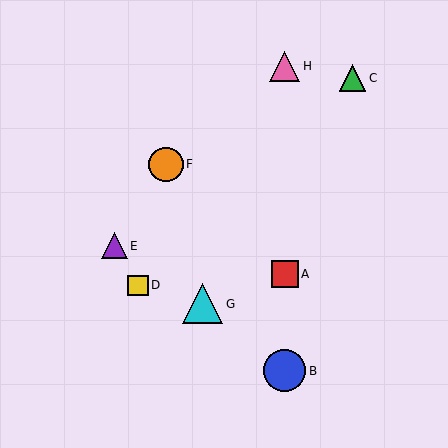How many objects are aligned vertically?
3 objects (A, B, H) are aligned vertically.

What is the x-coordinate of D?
Object D is at x≈138.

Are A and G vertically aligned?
No, A is at x≈285 and G is at x≈203.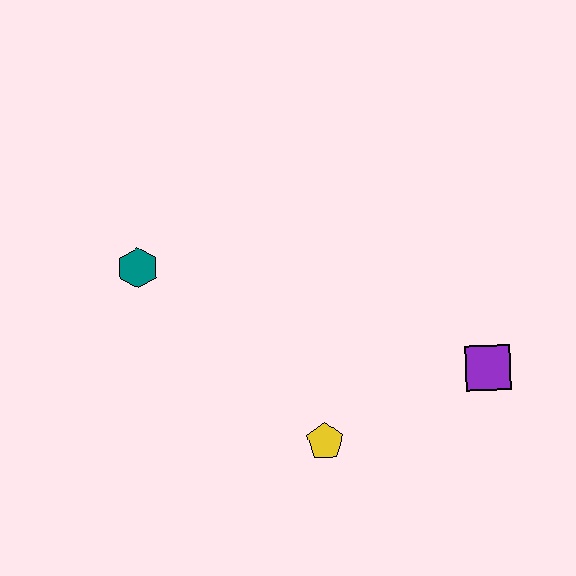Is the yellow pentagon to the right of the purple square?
No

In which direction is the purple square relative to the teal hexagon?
The purple square is to the right of the teal hexagon.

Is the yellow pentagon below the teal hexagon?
Yes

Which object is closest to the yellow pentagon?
The purple square is closest to the yellow pentagon.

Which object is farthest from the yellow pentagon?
The teal hexagon is farthest from the yellow pentagon.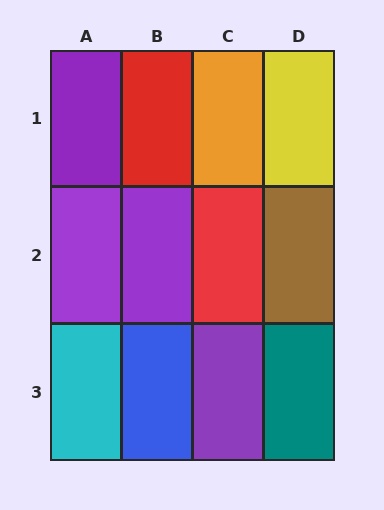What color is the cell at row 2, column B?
Purple.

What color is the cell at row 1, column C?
Orange.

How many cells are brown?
1 cell is brown.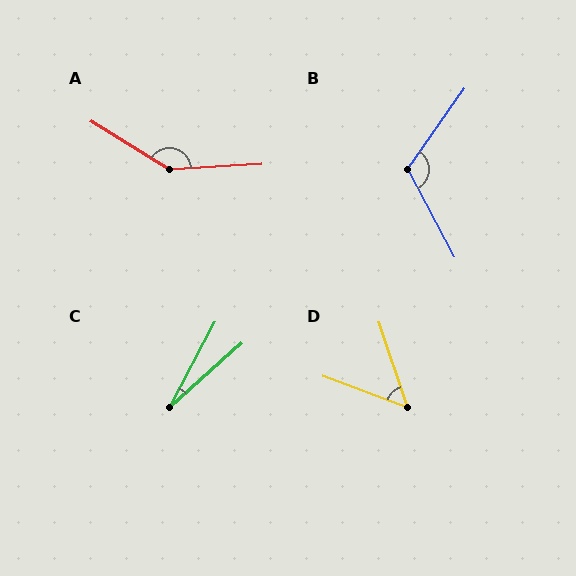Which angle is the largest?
A, at approximately 145 degrees.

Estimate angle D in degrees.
Approximately 51 degrees.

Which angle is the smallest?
C, at approximately 20 degrees.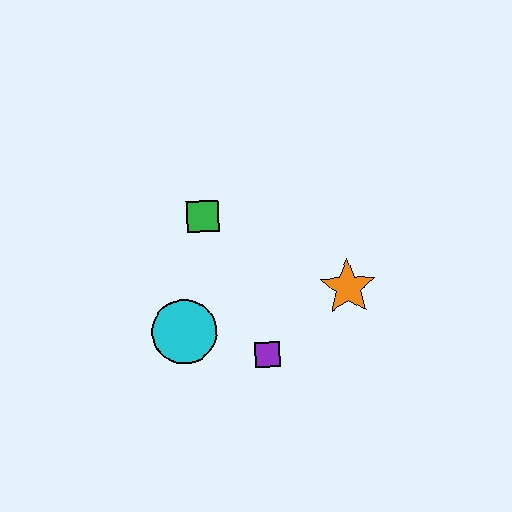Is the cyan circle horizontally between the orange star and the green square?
No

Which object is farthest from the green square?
The orange star is farthest from the green square.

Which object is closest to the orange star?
The purple square is closest to the orange star.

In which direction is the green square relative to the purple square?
The green square is above the purple square.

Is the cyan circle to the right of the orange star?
No